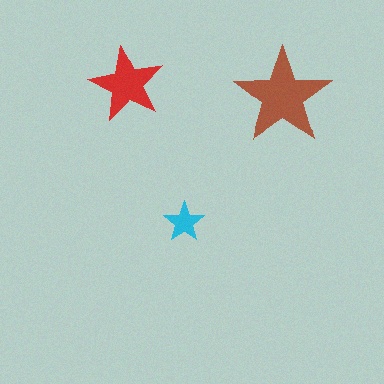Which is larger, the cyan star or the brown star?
The brown one.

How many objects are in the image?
There are 3 objects in the image.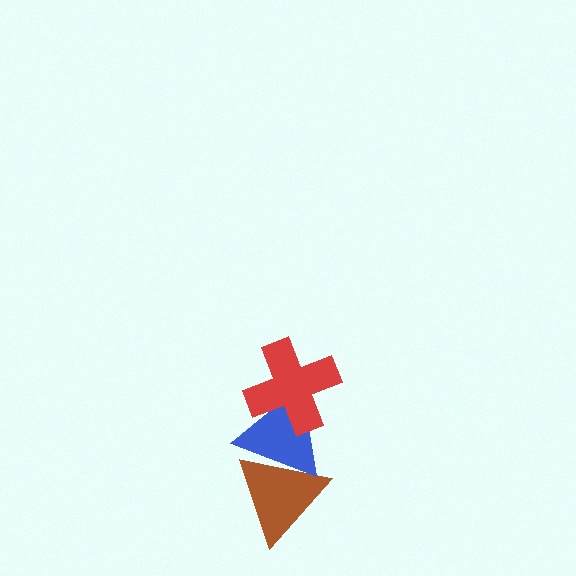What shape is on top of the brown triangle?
The blue triangle is on top of the brown triangle.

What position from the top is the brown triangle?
The brown triangle is 3rd from the top.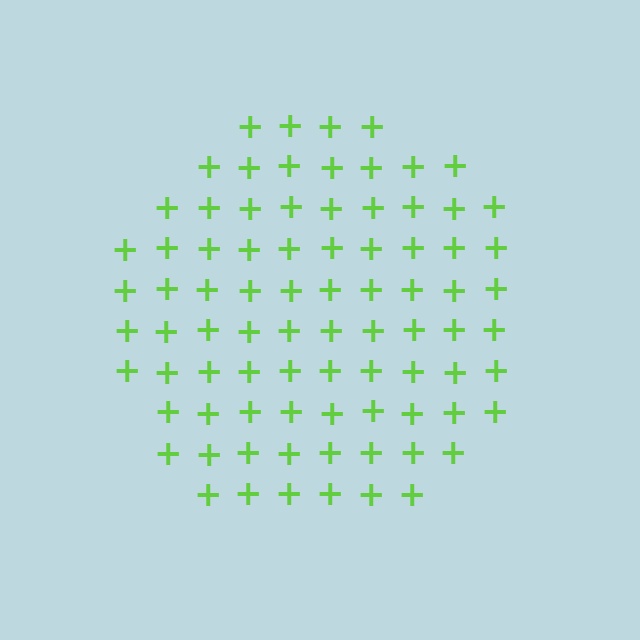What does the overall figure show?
The overall figure shows a circle.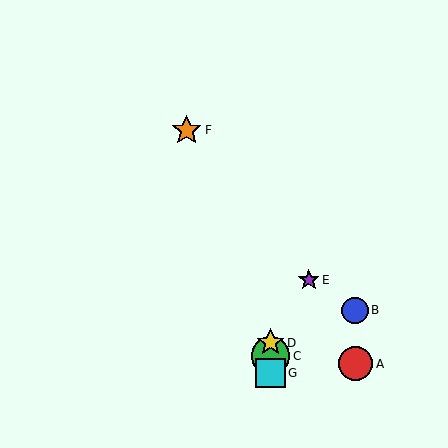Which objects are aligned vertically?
Objects C, D, G are aligned vertically.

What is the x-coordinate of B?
Object B is at x≈355.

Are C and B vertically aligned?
No, C is at x≈271 and B is at x≈355.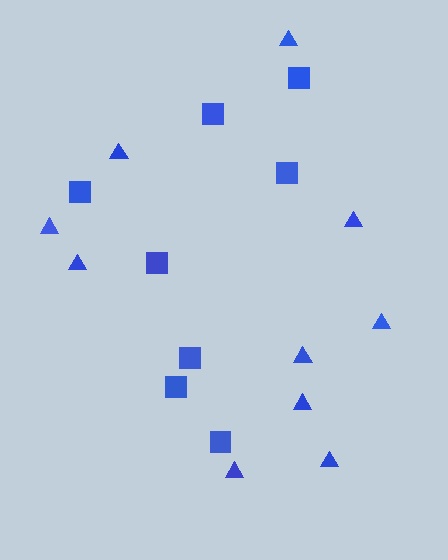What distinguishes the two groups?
There are 2 groups: one group of squares (8) and one group of triangles (10).